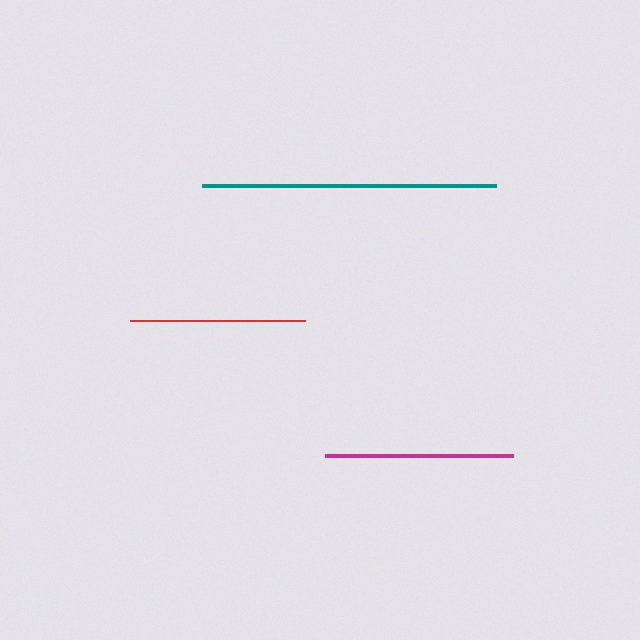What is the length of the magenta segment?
The magenta segment is approximately 188 pixels long.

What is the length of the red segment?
The red segment is approximately 175 pixels long.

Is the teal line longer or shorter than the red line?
The teal line is longer than the red line.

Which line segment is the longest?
The teal line is the longest at approximately 294 pixels.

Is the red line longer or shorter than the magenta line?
The magenta line is longer than the red line.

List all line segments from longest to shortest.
From longest to shortest: teal, magenta, red.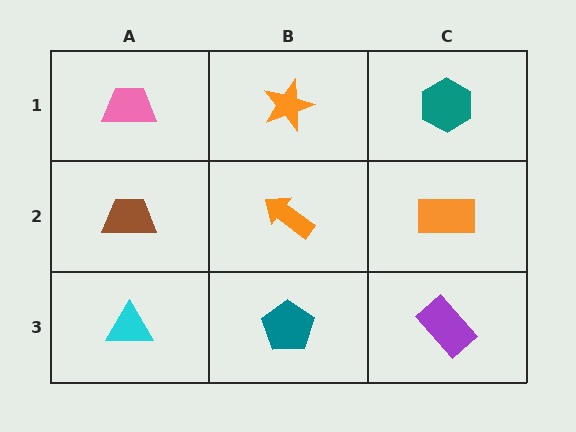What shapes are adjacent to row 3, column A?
A brown trapezoid (row 2, column A), a teal pentagon (row 3, column B).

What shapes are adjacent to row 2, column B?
An orange star (row 1, column B), a teal pentagon (row 3, column B), a brown trapezoid (row 2, column A), an orange rectangle (row 2, column C).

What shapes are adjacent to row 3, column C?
An orange rectangle (row 2, column C), a teal pentagon (row 3, column B).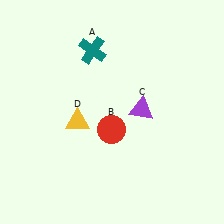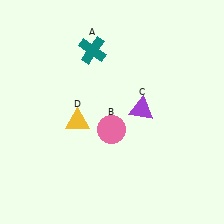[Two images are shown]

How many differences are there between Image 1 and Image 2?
There is 1 difference between the two images.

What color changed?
The circle (B) changed from red in Image 1 to pink in Image 2.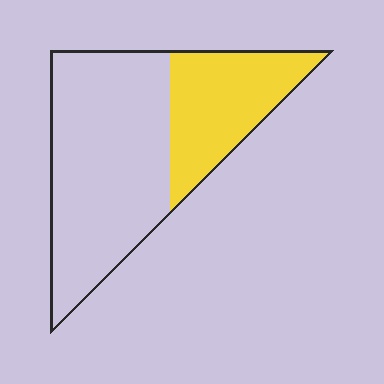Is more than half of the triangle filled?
No.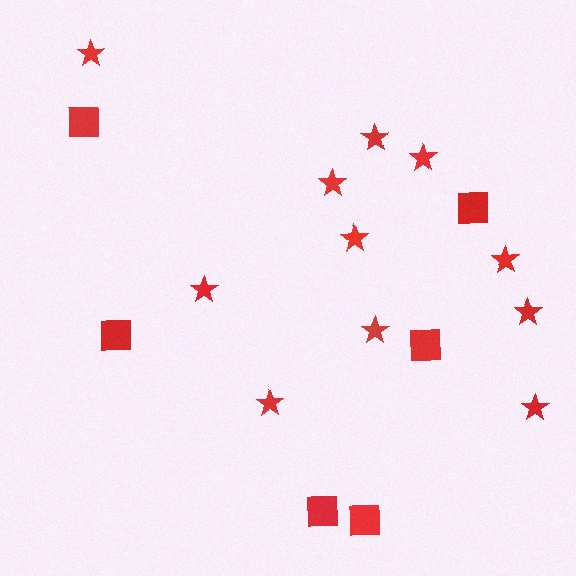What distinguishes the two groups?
There are 2 groups: one group of stars (11) and one group of squares (6).